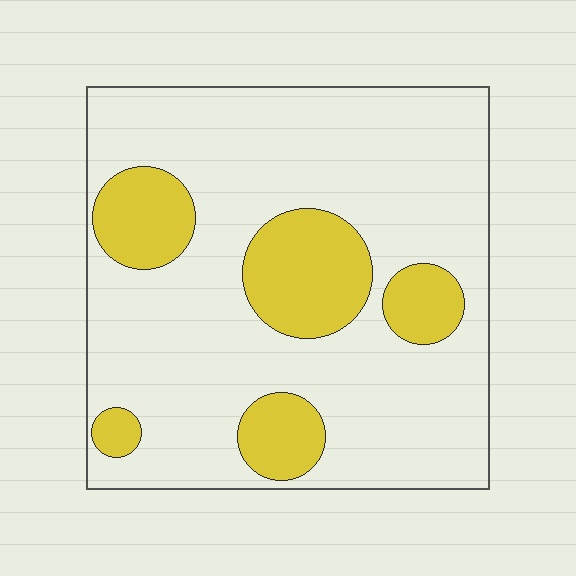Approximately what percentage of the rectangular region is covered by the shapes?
Approximately 20%.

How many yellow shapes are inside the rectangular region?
5.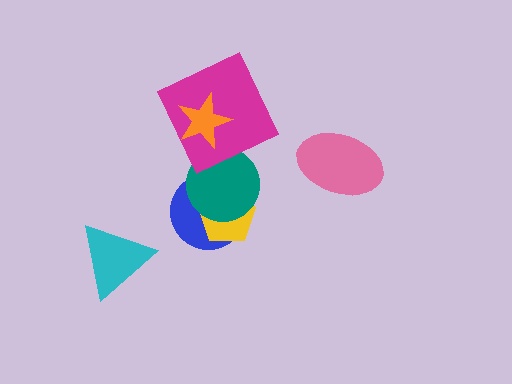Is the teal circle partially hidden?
Yes, it is partially covered by another shape.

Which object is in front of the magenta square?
The orange star is in front of the magenta square.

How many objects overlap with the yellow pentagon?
2 objects overlap with the yellow pentagon.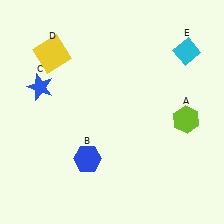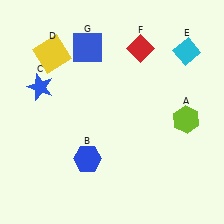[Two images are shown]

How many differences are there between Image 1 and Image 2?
There are 2 differences between the two images.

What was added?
A red diamond (F), a blue square (G) were added in Image 2.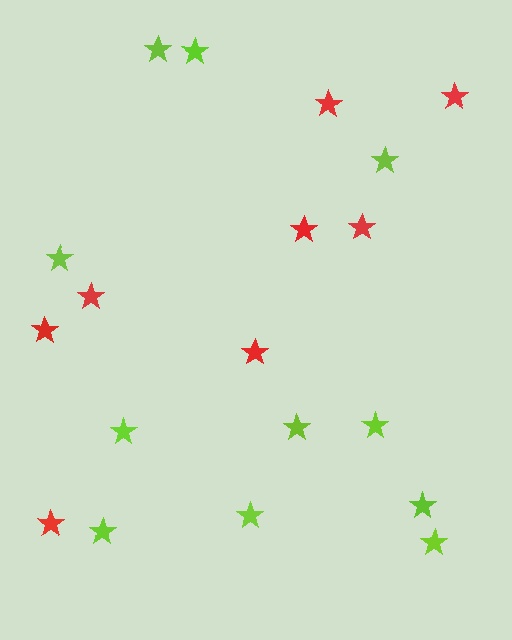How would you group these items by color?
There are 2 groups: one group of red stars (8) and one group of lime stars (11).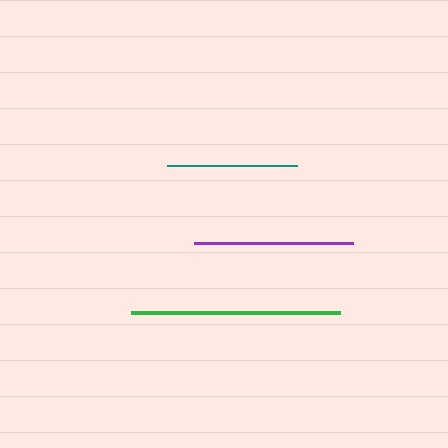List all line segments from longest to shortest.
From longest to shortest: green, purple, teal.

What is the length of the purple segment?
The purple segment is approximately 159 pixels long.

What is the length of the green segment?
The green segment is approximately 209 pixels long.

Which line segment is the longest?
The green line is the longest at approximately 209 pixels.